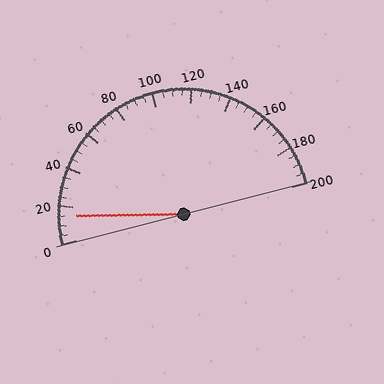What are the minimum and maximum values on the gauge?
The gauge ranges from 0 to 200.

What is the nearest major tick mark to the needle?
The nearest major tick mark is 20.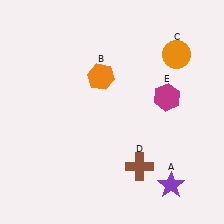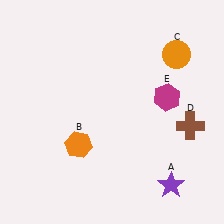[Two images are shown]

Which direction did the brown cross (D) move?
The brown cross (D) moved right.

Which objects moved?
The objects that moved are: the orange hexagon (B), the brown cross (D).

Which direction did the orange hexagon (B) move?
The orange hexagon (B) moved down.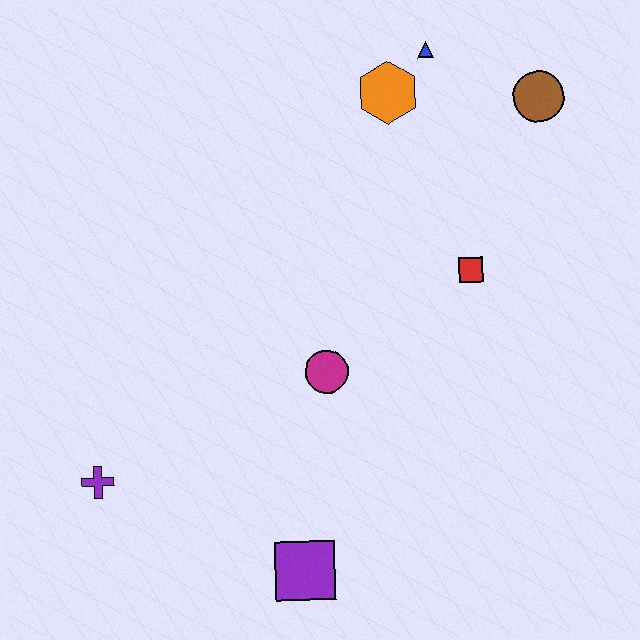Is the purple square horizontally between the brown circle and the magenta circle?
No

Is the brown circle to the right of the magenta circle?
Yes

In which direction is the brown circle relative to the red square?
The brown circle is above the red square.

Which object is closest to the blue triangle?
The orange hexagon is closest to the blue triangle.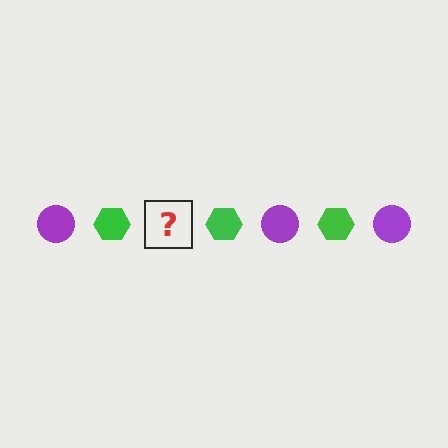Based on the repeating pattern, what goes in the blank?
The blank should be a purple circle.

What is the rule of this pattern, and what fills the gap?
The rule is that the pattern alternates between purple circle and green hexagon. The gap should be filled with a purple circle.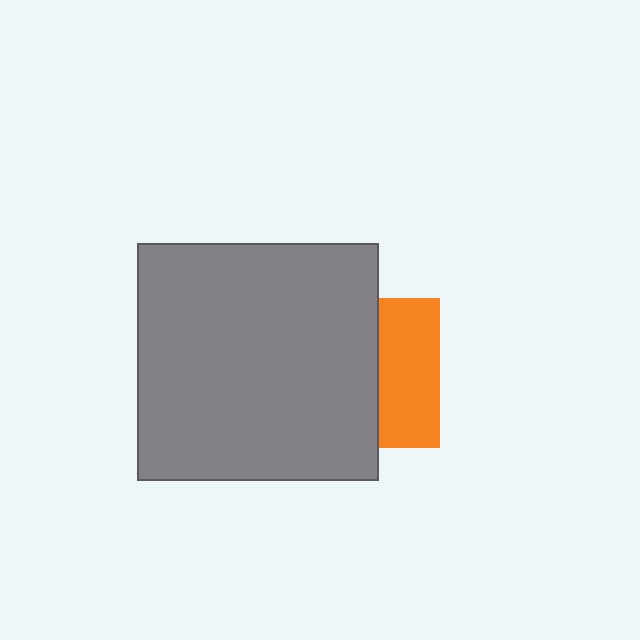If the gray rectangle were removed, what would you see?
You would see the complete orange square.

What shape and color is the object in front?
The object in front is a gray rectangle.